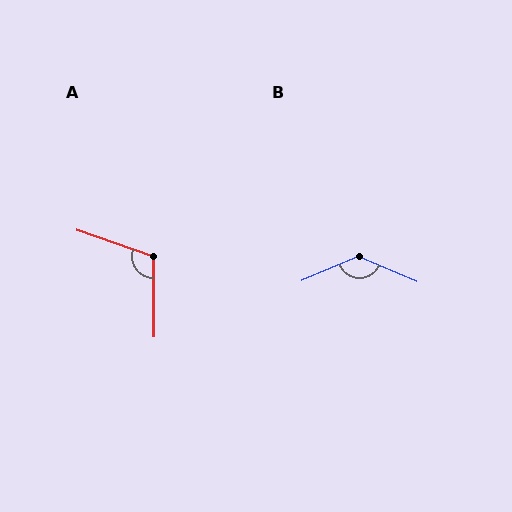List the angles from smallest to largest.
A (109°), B (134°).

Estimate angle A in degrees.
Approximately 109 degrees.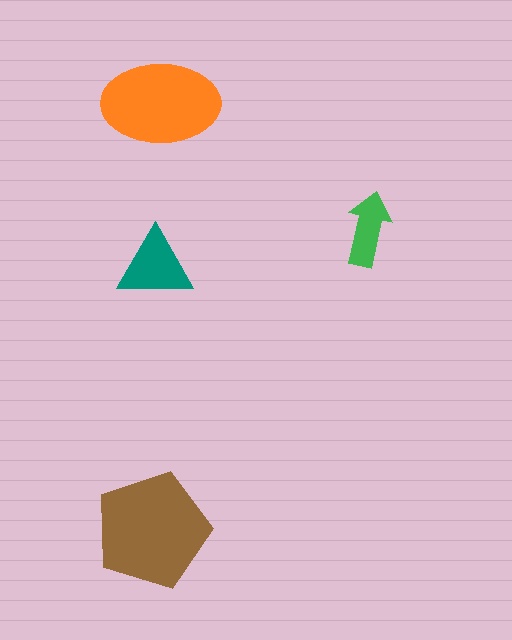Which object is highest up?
The orange ellipse is topmost.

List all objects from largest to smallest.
The brown pentagon, the orange ellipse, the teal triangle, the green arrow.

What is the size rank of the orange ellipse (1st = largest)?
2nd.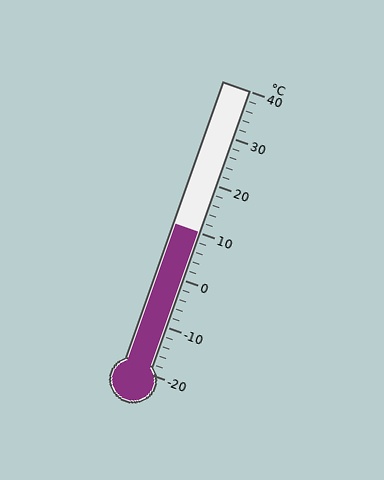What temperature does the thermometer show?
The thermometer shows approximately 10°C.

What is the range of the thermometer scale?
The thermometer scale ranges from -20°C to 40°C.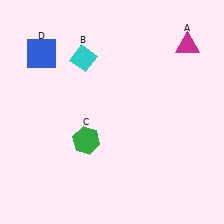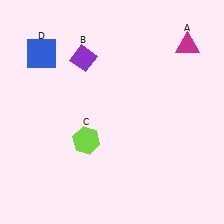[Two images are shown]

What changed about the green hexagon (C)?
In Image 1, C is green. In Image 2, it changed to lime.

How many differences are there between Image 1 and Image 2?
There are 2 differences between the two images.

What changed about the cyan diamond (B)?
In Image 1, B is cyan. In Image 2, it changed to purple.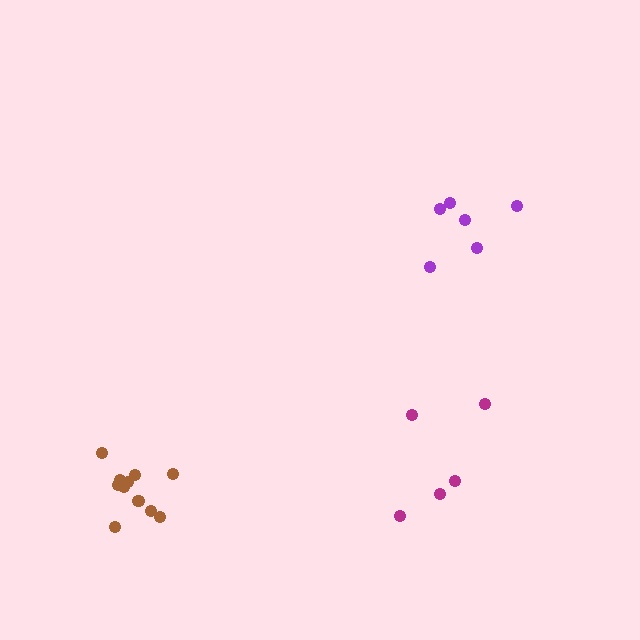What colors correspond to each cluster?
The clusters are colored: magenta, brown, purple.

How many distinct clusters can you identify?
There are 3 distinct clusters.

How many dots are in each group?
Group 1: 5 dots, Group 2: 11 dots, Group 3: 6 dots (22 total).